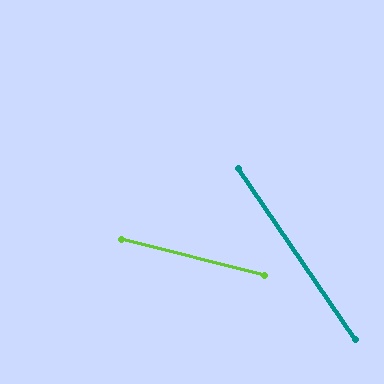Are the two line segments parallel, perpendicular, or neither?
Neither parallel nor perpendicular — they differ by about 41°.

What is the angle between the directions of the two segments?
Approximately 41 degrees.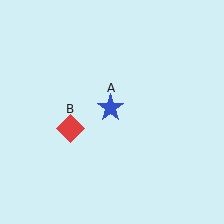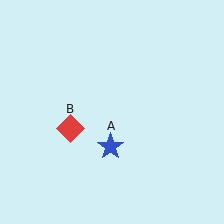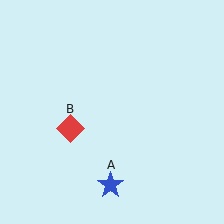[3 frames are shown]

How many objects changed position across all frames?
1 object changed position: blue star (object A).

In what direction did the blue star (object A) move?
The blue star (object A) moved down.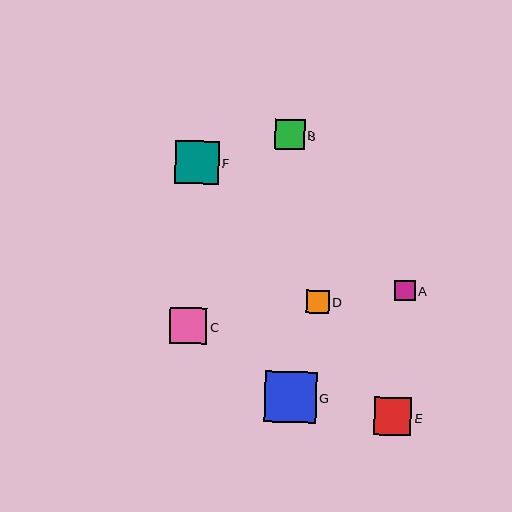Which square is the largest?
Square G is the largest with a size of approximately 51 pixels.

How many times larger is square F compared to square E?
Square F is approximately 1.2 times the size of square E.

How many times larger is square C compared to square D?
Square C is approximately 1.6 times the size of square D.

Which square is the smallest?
Square A is the smallest with a size of approximately 20 pixels.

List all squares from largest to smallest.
From largest to smallest: G, F, E, C, B, D, A.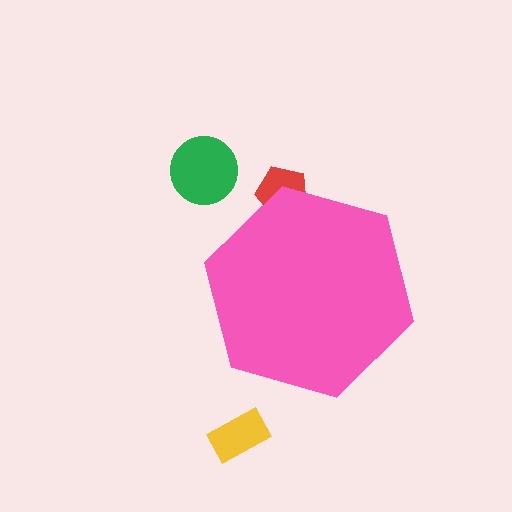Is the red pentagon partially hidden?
Yes, the red pentagon is partially hidden behind the pink hexagon.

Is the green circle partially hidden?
No, the green circle is fully visible.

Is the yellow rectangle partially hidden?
No, the yellow rectangle is fully visible.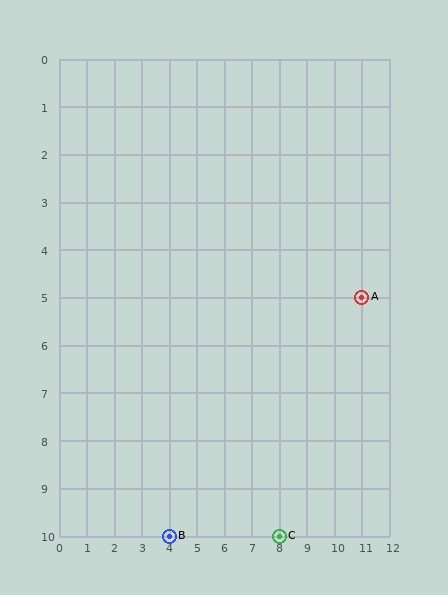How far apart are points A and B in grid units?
Points A and B are 7 columns and 5 rows apart (about 8.6 grid units diagonally).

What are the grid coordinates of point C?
Point C is at grid coordinates (8, 10).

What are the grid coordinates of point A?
Point A is at grid coordinates (11, 5).